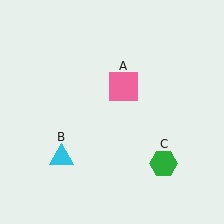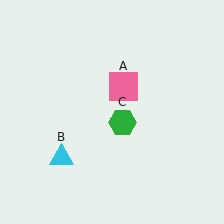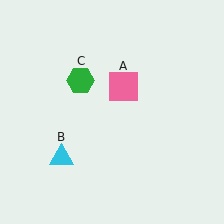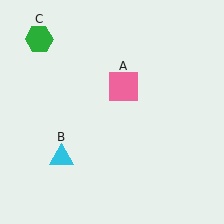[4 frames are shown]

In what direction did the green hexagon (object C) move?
The green hexagon (object C) moved up and to the left.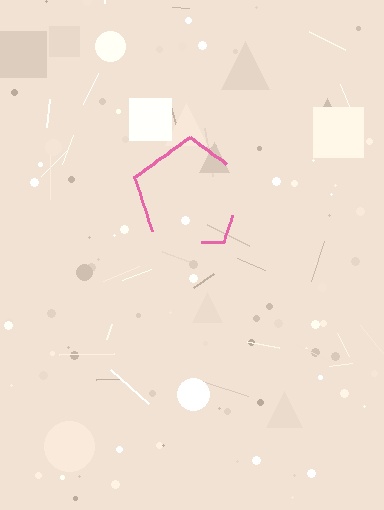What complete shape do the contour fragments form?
The contour fragments form a pentagon.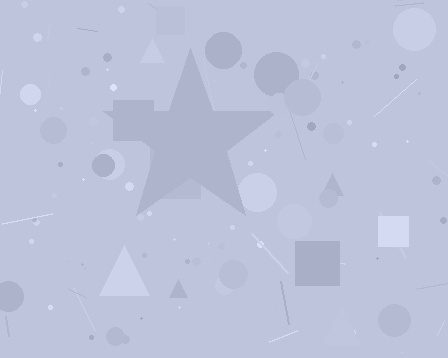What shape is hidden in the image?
A star is hidden in the image.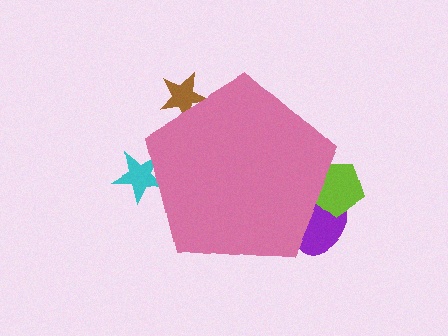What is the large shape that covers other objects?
A pink pentagon.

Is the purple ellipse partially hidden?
Yes, the purple ellipse is partially hidden behind the pink pentagon.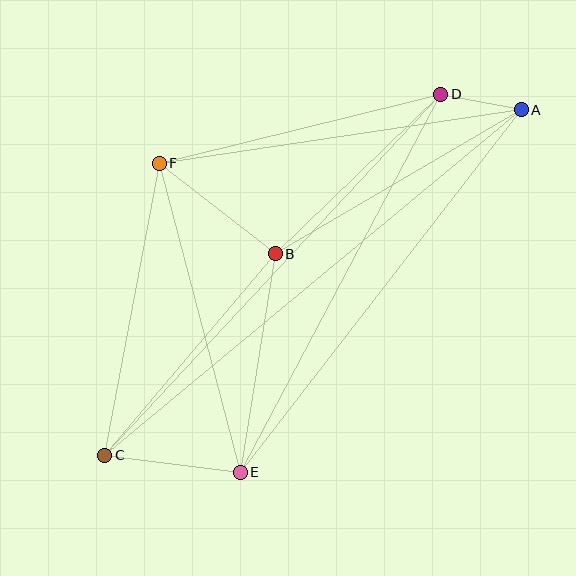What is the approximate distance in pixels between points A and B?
The distance between A and B is approximately 285 pixels.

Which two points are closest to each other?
Points A and D are closest to each other.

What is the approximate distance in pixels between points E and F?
The distance between E and F is approximately 319 pixels.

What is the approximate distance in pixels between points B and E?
The distance between B and E is approximately 221 pixels.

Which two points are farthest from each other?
Points A and C are farthest from each other.